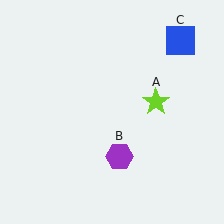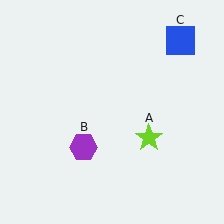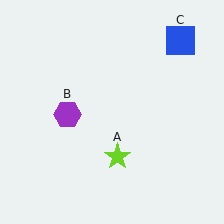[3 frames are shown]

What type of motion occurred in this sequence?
The lime star (object A), purple hexagon (object B) rotated clockwise around the center of the scene.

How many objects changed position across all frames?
2 objects changed position: lime star (object A), purple hexagon (object B).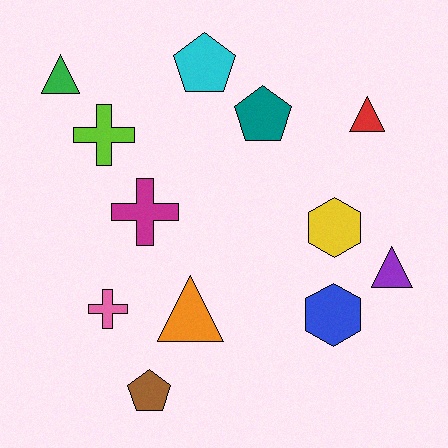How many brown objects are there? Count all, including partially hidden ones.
There is 1 brown object.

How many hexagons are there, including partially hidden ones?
There are 2 hexagons.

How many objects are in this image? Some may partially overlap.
There are 12 objects.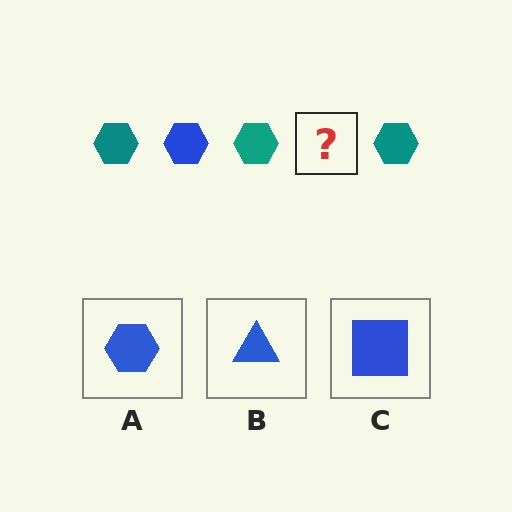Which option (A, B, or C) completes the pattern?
A.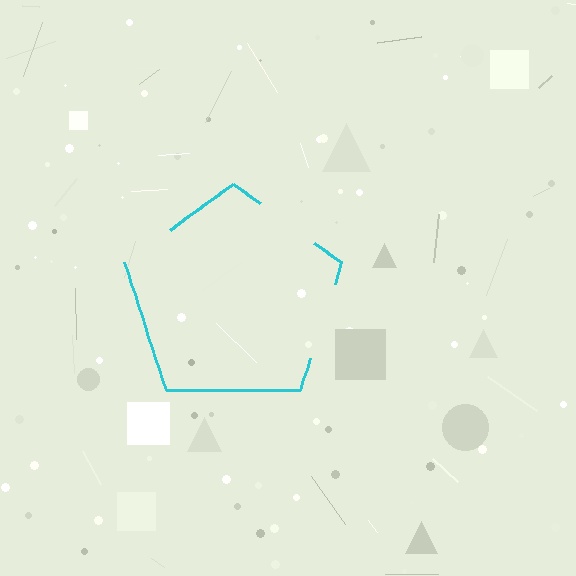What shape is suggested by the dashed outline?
The dashed outline suggests a pentagon.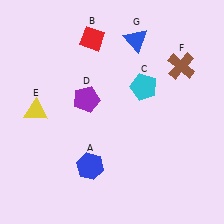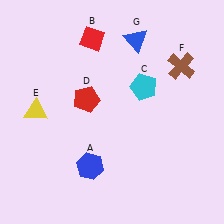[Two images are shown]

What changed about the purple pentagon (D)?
In Image 1, D is purple. In Image 2, it changed to red.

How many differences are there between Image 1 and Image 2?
There is 1 difference between the two images.